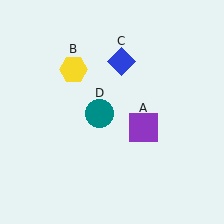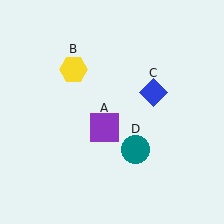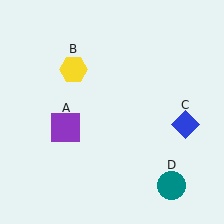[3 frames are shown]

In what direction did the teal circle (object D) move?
The teal circle (object D) moved down and to the right.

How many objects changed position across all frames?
3 objects changed position: purple square (object A), blue diamond (object C), teal circle (object D).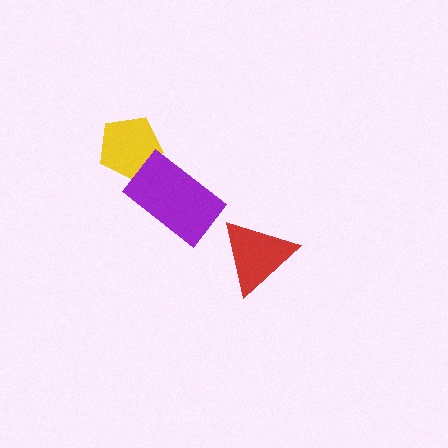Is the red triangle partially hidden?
No, no other shape covers it.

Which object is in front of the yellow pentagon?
The purple rectangle is in front of the yellow pentagon.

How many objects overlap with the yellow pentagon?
1 object overlaps with the yellow pentagon.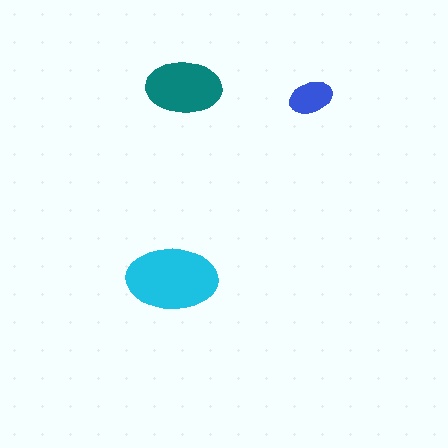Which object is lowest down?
The cyan ellipse is bottommost.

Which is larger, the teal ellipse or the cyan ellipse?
The cyan one.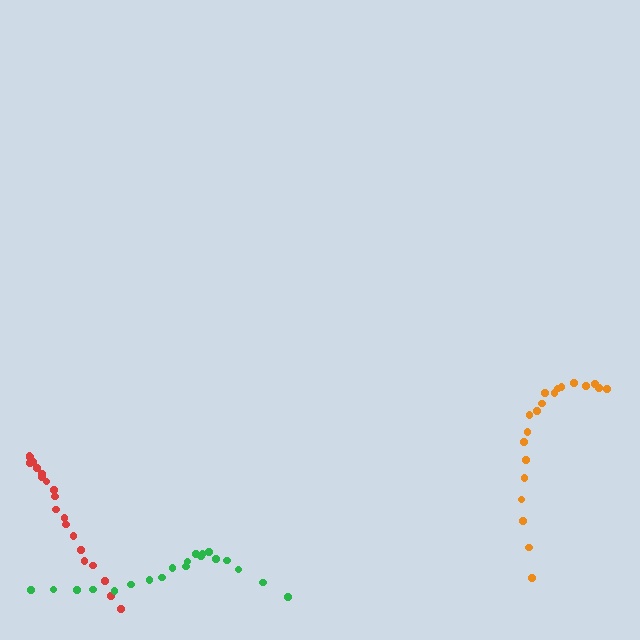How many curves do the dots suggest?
There are 3 distinct paths.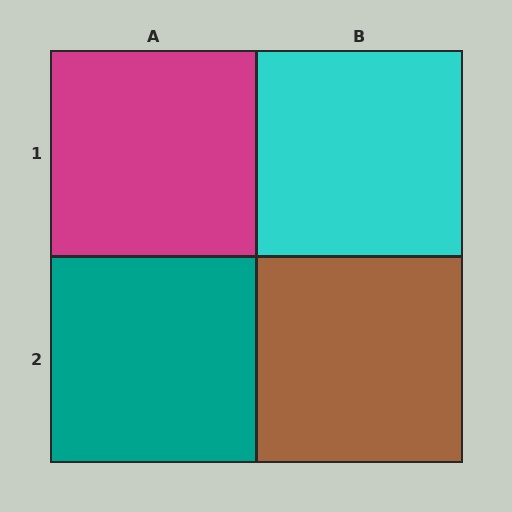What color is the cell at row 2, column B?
Brown.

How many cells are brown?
1 cell is brown.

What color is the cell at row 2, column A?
Teal.